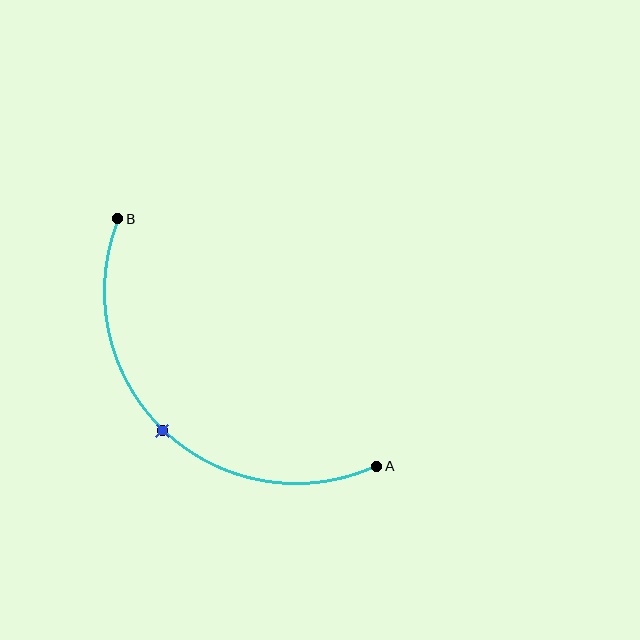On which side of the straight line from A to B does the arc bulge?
The arc bulges below and to the left of the straight line connecting A and B.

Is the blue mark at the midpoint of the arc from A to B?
Yes. The blue mark lies on the arc at equal arc-length from both A and B — it is the arc midpoint.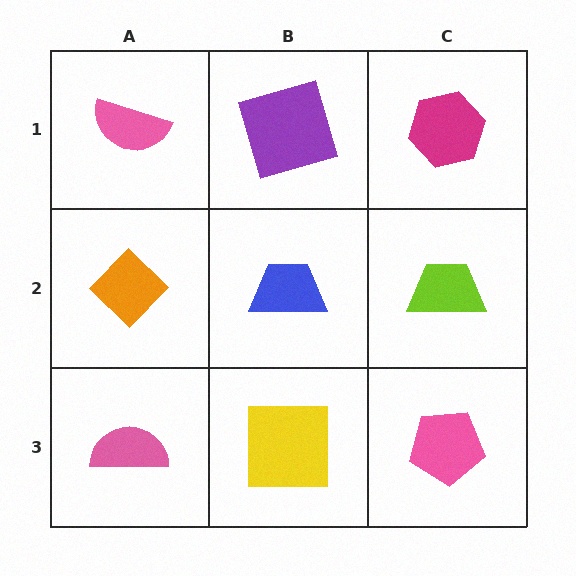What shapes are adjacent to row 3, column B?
A blue trapezoid (row 2, column B), a pink semicircle (row 3, column A), a pink pentagon (row 3, column C).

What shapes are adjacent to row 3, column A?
An orange diamond (row 2, column A), a yellow square (row 3, column B).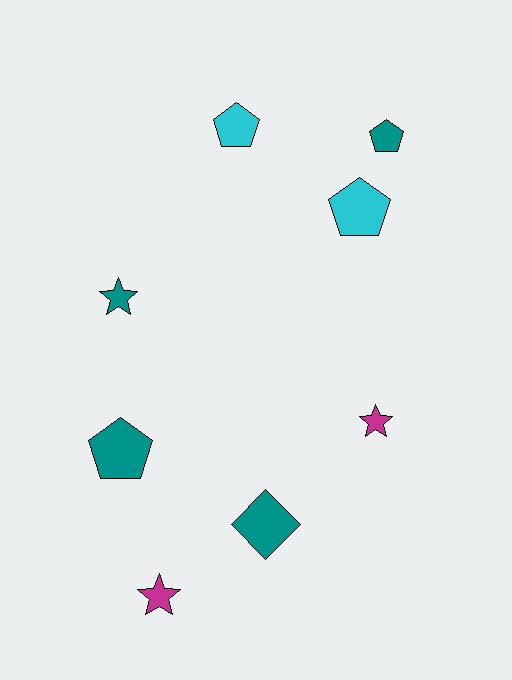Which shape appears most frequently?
Pentagon, with 4 objects.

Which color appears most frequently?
Teal, with 4 objects.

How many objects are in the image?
There are 8 objects.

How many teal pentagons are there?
There are 2 teal pentagons.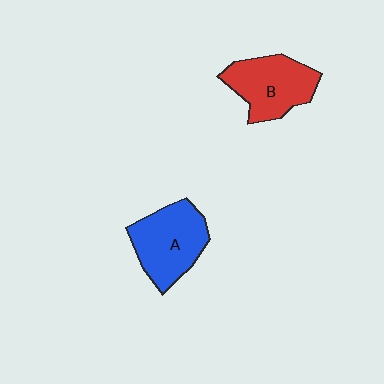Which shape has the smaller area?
Shape B (red).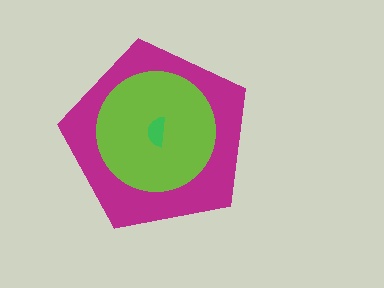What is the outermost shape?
The magenta pentagon.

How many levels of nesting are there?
3.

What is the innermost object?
The green semicircle.